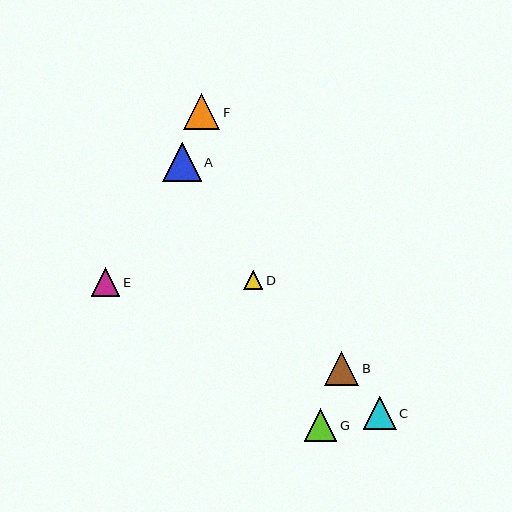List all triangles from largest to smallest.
From largest to smallest: A, F, B, C, G, E, D.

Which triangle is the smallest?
Triangle D is the smallest with a size of approximately 19 pixels.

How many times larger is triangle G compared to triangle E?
Triangle G is approximately 1.1 times the size of triangle E.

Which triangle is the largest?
Triangle A is the largest with a size of approximately 38 pixels.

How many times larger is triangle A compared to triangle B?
Triangle A is approximately 1.1 times the size of triangle B.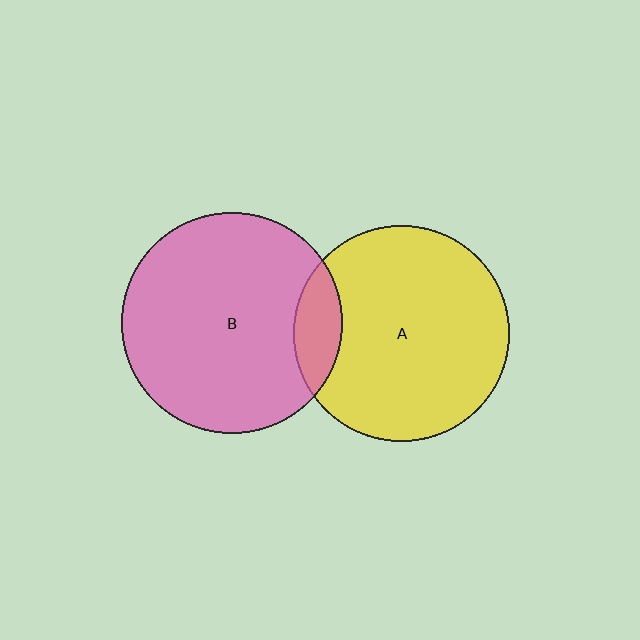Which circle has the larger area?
Circle B (pink).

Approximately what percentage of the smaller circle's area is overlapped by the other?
Approximately 10%.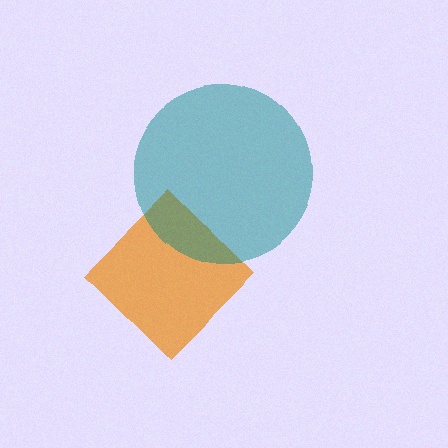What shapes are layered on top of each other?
The layered shapes are: an orange diamond, a teal circle.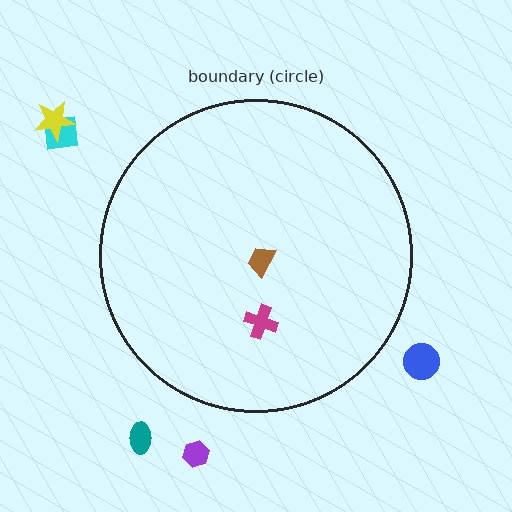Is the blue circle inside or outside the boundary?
Outside.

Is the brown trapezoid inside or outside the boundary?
Inside.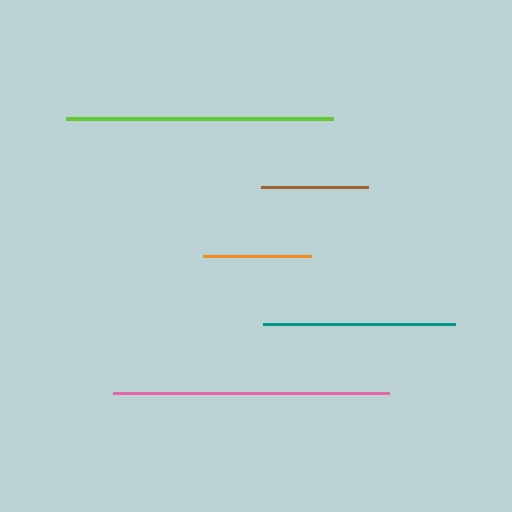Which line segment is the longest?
The pink line is the longest at approximately 276 pixels.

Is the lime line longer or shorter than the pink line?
The pink line is longer than the lime line.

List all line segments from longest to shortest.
From longest to shortest: pink, lime, teal, orange, brown.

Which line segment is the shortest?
The brown line is the shortest at approximately 108 pixels.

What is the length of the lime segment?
The lime segment is approximately 267 pixels long.